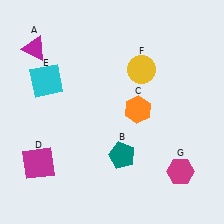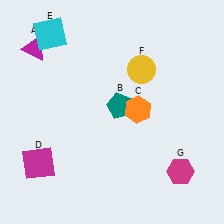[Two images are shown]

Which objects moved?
The objects that moved are: the teal pentagon (B), the cyan square (E).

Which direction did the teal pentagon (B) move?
The teal pentagon (B) moved up.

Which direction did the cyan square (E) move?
The cyan square (E) moved up.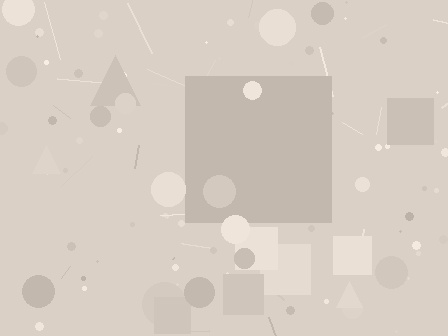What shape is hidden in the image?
A square is hidden in the image.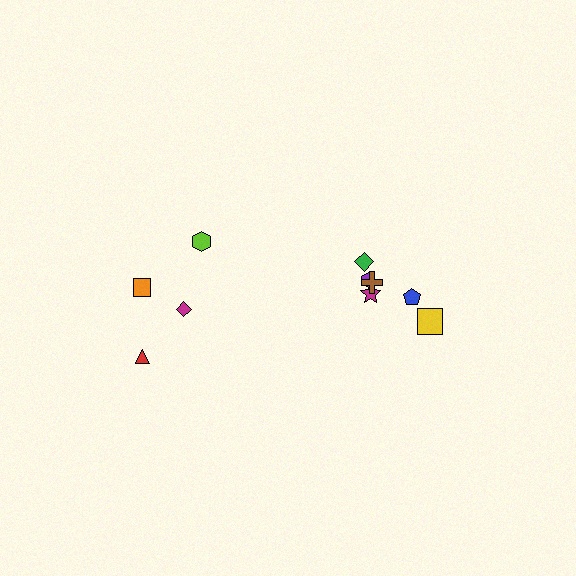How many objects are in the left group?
There are 4 objects.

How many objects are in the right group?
There are 6 objects.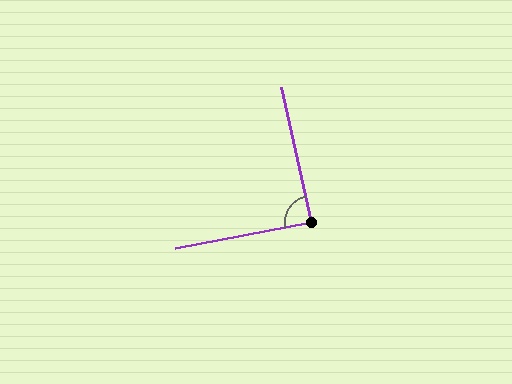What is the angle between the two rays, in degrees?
Approximately 89 degrees.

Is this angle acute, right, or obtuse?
It is approximately a right angle.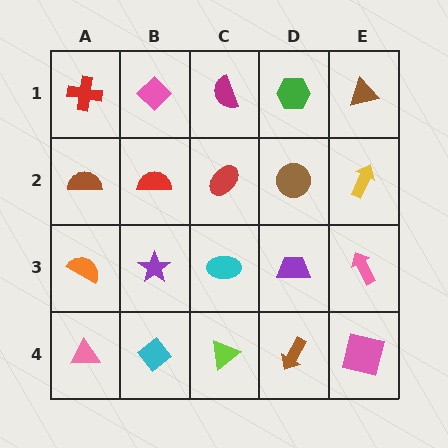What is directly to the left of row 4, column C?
A cyan diamond.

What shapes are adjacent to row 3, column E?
A yellow arrow (row 2, column E), a pink square (row 4, column E), a purple trapezoid (row 3, column D).